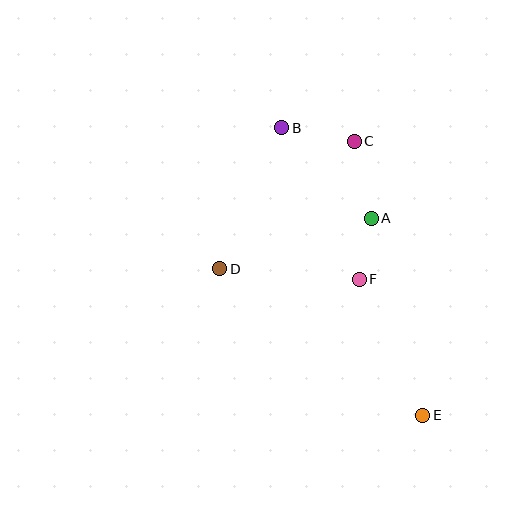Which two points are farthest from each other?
Points B and E are farthest from each other.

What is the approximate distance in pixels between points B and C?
The distance between B and C is approximately 74 pixels.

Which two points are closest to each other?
Points A and F are closest to each other.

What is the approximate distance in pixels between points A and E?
The distance between A and E is approximately 203 pixels.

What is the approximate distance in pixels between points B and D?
The distance between B and D is approximately 154 pixels.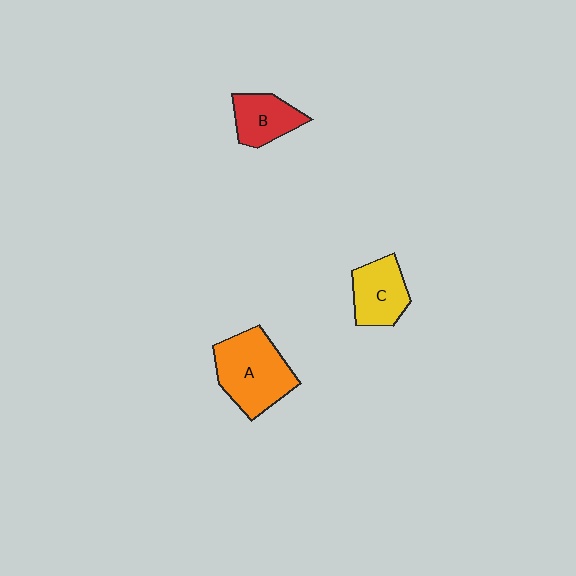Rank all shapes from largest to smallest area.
From largest to smallest: A (orange), C (yellow), B (red).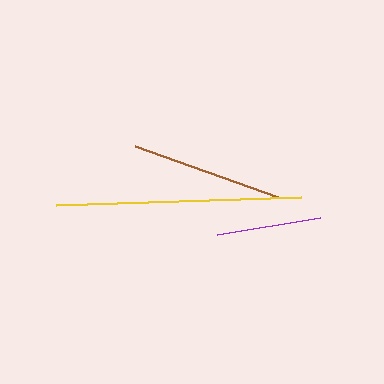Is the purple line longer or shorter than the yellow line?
The yellow line is longer than the purple line.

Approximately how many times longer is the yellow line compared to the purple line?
The yellow line is approximately 2.3 times the length of the purple line.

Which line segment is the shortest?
The purple line is the shortest at approximately 105 pixels.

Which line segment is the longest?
The yellow line is the longest at approximately 245 pixels.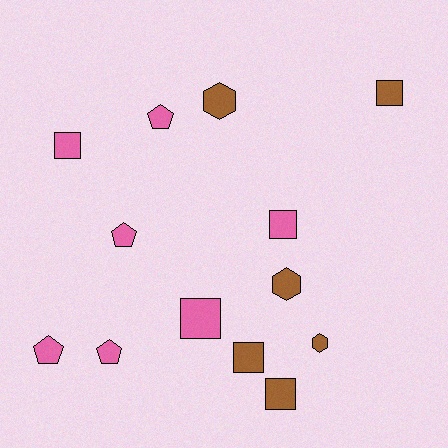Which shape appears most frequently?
Square, with 6 objects.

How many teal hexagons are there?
There are no teal hexagons.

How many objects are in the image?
There are 13 objects.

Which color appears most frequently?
Pink, with 7 objects.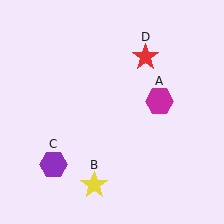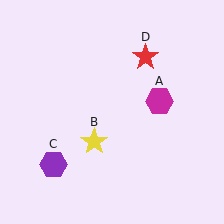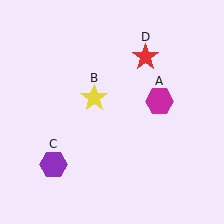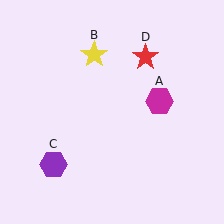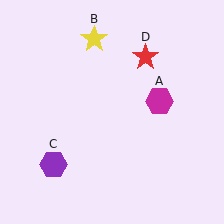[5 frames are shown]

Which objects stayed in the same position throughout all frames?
Magenta hexagon (object A) and purple hexagon (object C) and red star (object D) remained stationary.